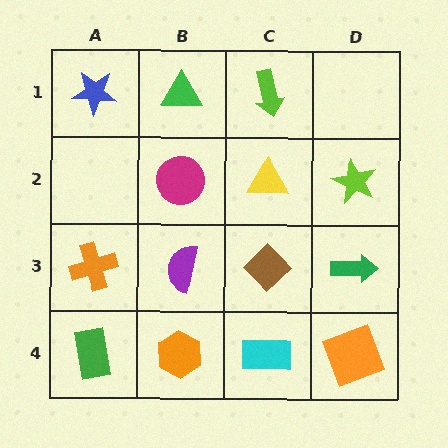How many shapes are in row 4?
4 shapes.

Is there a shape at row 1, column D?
No, that cell is empty.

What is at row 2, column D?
A lime star.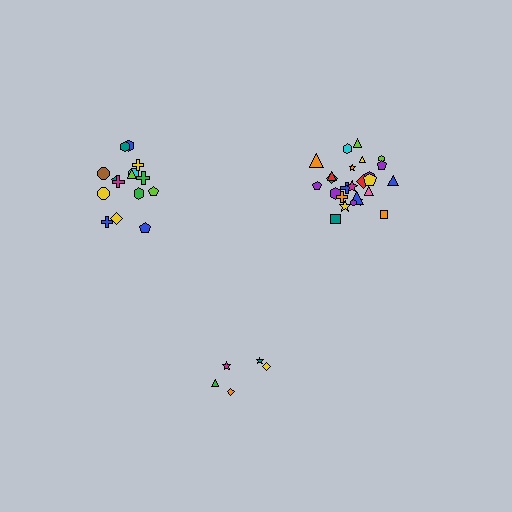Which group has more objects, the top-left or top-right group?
The top-right group.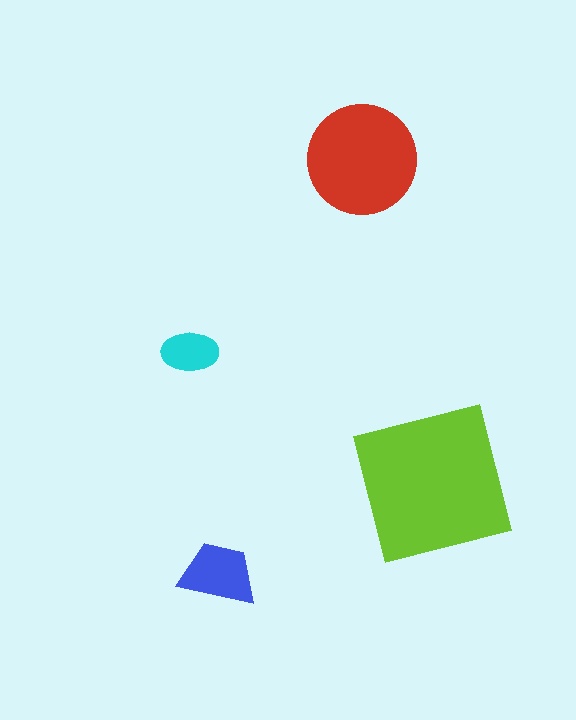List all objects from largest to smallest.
The lime square, the red circle, the blue trapezoid, the cyan ellipse.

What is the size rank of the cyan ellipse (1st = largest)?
4th.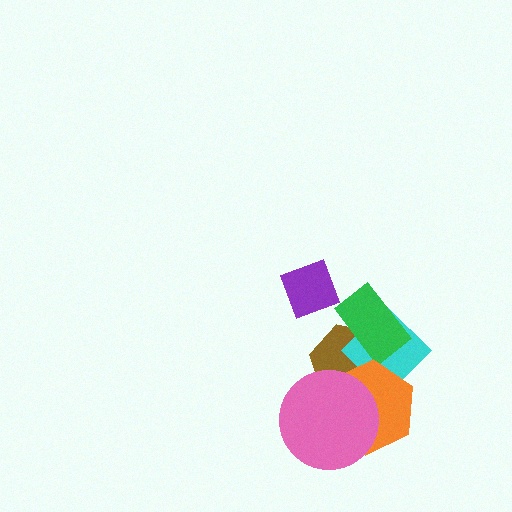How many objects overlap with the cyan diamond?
3 objects overlap with the cyan diamond.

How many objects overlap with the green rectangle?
2 objects overlap with the green rectangle.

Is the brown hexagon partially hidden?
Yes, it is partially covered by another shape.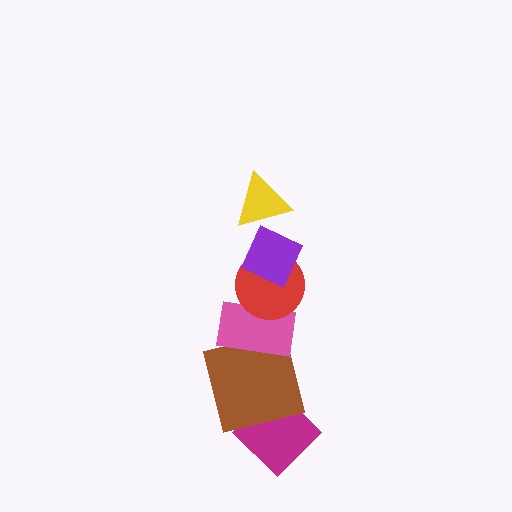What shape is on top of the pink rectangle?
The red circle is on top of the pink rectangle.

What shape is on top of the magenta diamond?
The brown square is on top of the magenta diamond.